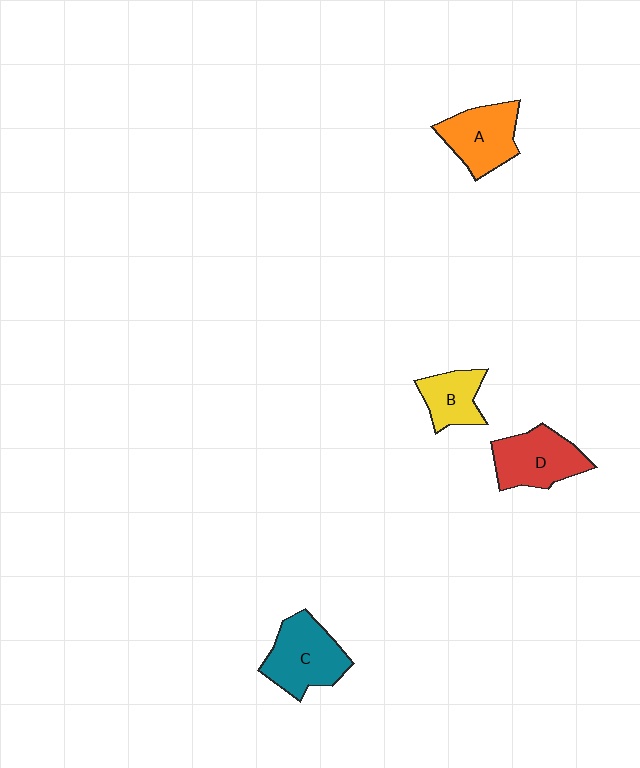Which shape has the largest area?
Shape C (teal).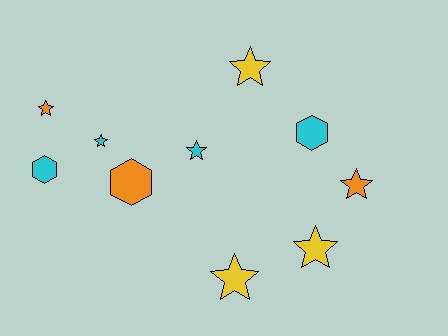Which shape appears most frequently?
Star, with 7 objects.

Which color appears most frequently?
Cyan, with 4 objects.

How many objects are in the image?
There are 10 objects.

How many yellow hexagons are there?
There are no yellow hexagons.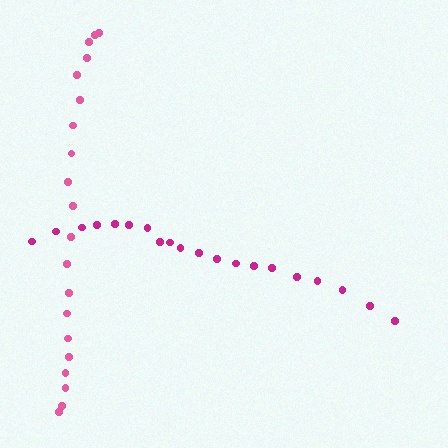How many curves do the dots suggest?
There are 2 distinct paths.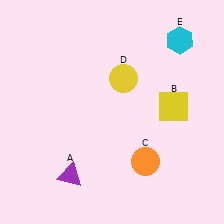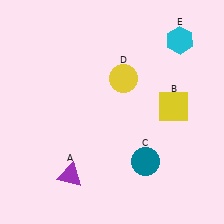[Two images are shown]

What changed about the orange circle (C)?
In Image 1, C is orange. In Image 2, it changed to teal.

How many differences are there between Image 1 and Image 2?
There is 1 difference between the two images.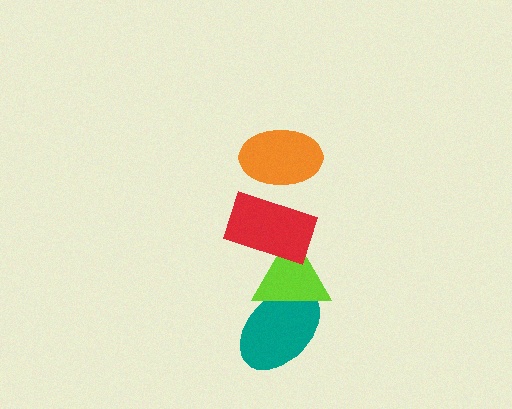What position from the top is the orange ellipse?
The orange ellipse is 1st from the top.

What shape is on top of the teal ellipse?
The lime triangle is on top of the teal ellipse.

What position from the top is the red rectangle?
The red rectangle is 2nd from the top.